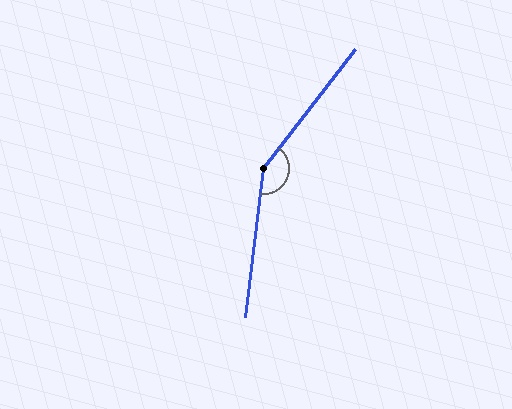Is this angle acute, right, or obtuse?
It is obtuse.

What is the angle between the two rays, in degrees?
Approximately 149 degrees.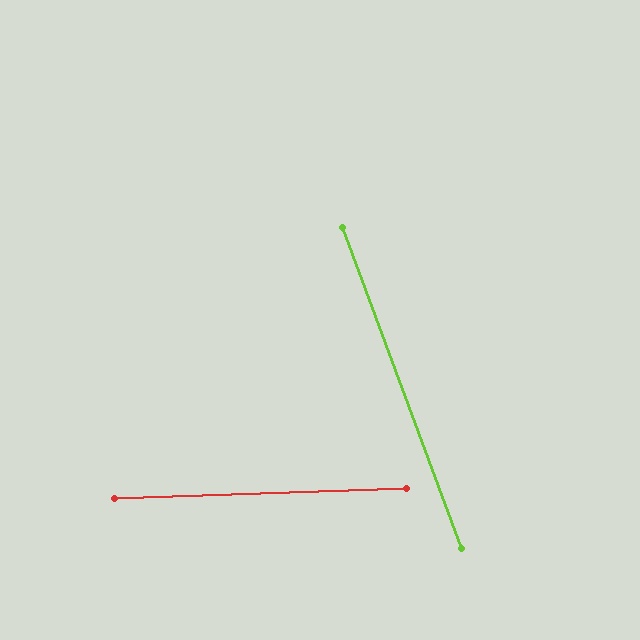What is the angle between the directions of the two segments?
Approximately 71 degrees.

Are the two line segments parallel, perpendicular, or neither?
Neither parallel nor perpendicular — they differ by about 71°.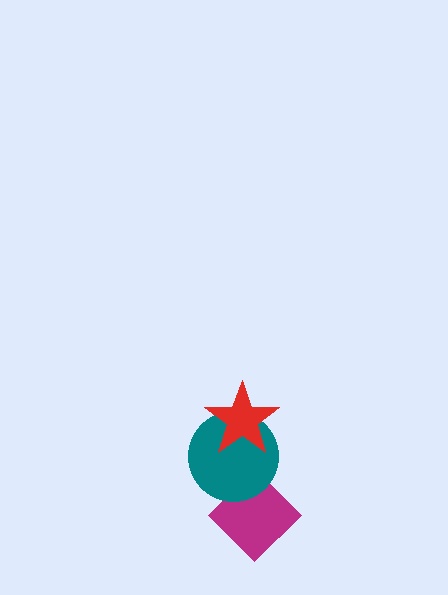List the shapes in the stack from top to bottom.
From top to bottom: the red star, the teal circle, the magenta diamond.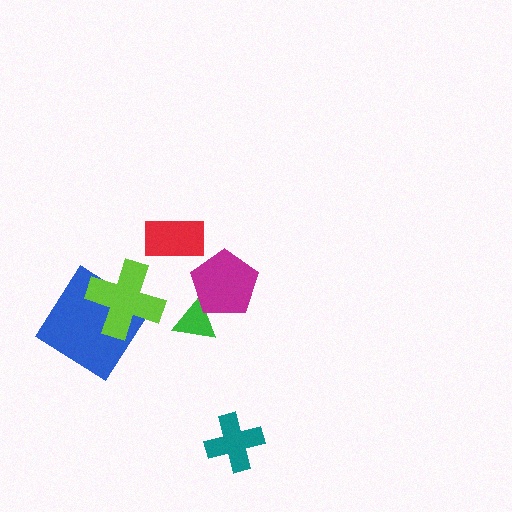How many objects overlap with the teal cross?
0 objects overlap with the teal cross.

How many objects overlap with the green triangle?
1 object overlaps with the green triangle.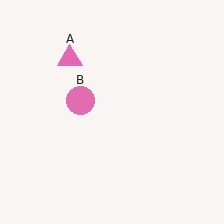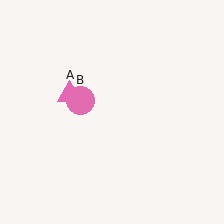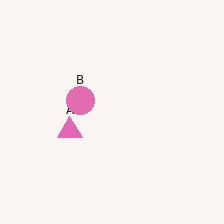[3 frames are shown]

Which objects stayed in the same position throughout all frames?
Pink circle (object B) remained stationary.